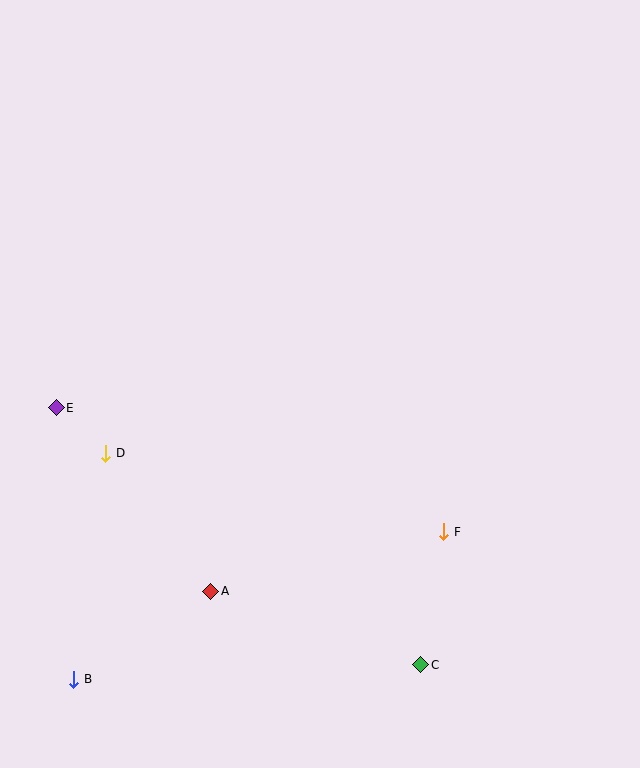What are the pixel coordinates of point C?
Point C is at (421, 665).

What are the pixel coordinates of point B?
Point B is at (74, 679).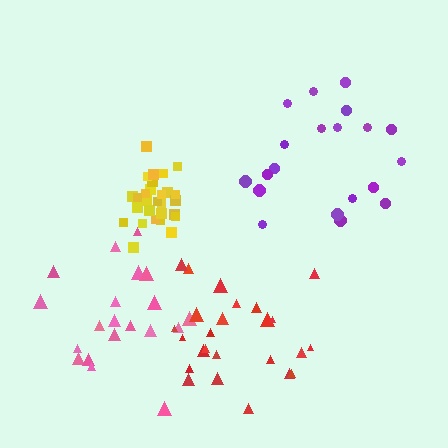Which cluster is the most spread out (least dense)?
Purple.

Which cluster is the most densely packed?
Yellow.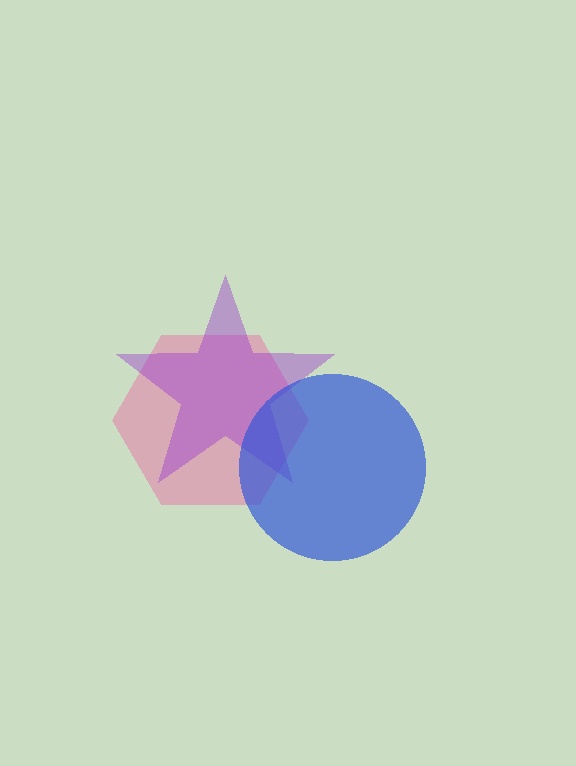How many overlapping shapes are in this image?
There are 3 overlapping shapes in the image.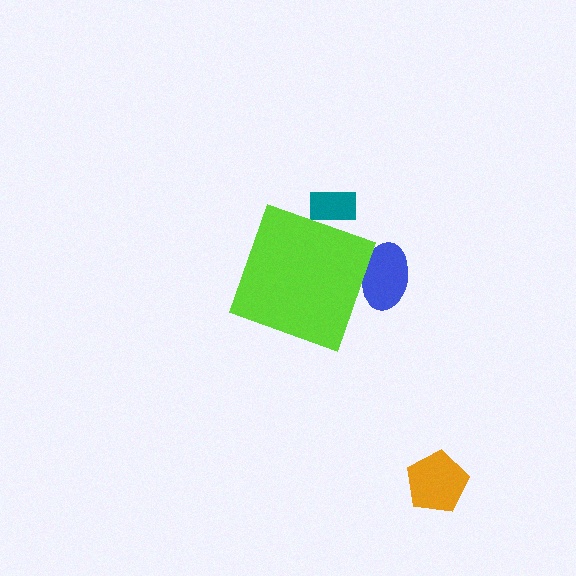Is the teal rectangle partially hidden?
Yes, the teal rectangle is partially hidden behind the lime diamond.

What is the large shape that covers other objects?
A lime diamond.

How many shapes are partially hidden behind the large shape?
2 shapes are partially hidden.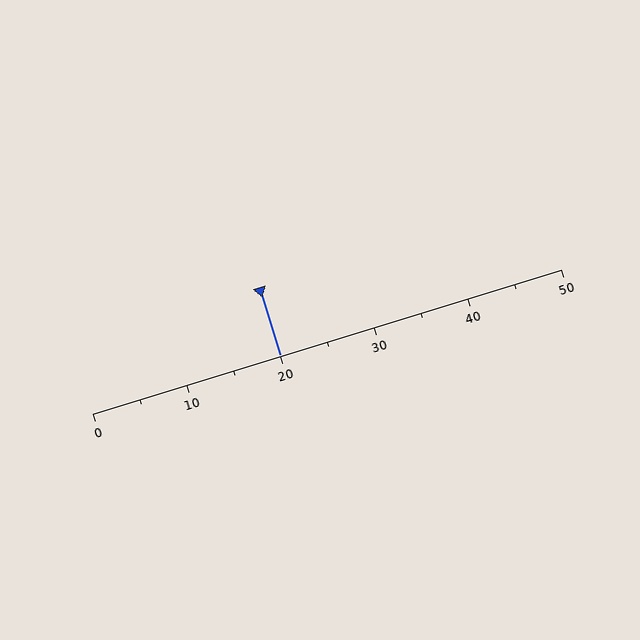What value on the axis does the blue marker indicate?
The marker indicates approximately 20.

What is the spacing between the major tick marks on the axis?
The major ticks are spaced 10 apart.